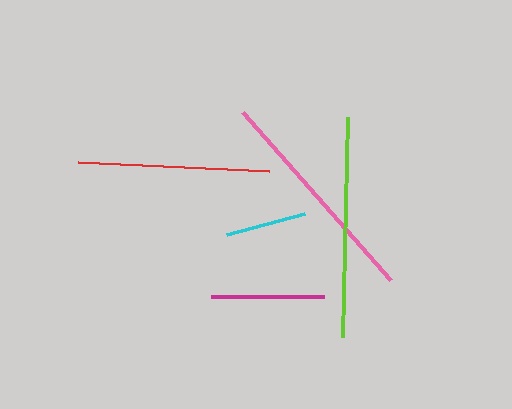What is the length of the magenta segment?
The magenta segment is approximately 113 pixels long.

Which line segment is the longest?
The pink line is the longest at approximately 224 pixels.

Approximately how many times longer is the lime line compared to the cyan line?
The lime line is approximately 2.7 times the length of the cyan line.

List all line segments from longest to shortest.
From longest to shortest: pink, lime, red, magenta, cyan.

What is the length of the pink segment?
The pink segment is approximately 224 pixels long.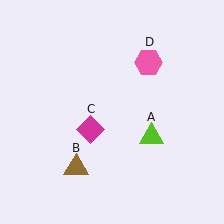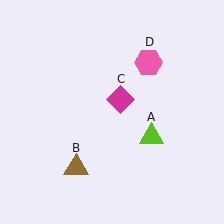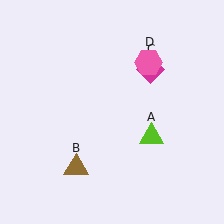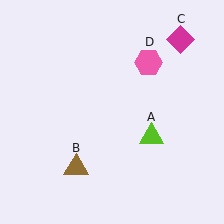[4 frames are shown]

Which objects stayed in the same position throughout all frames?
Lime triangle (object A) and brown triangle (object B) and pink hexagon (object D) remained stationary.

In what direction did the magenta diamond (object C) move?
The magenta diamond (object C) moved up and to the right.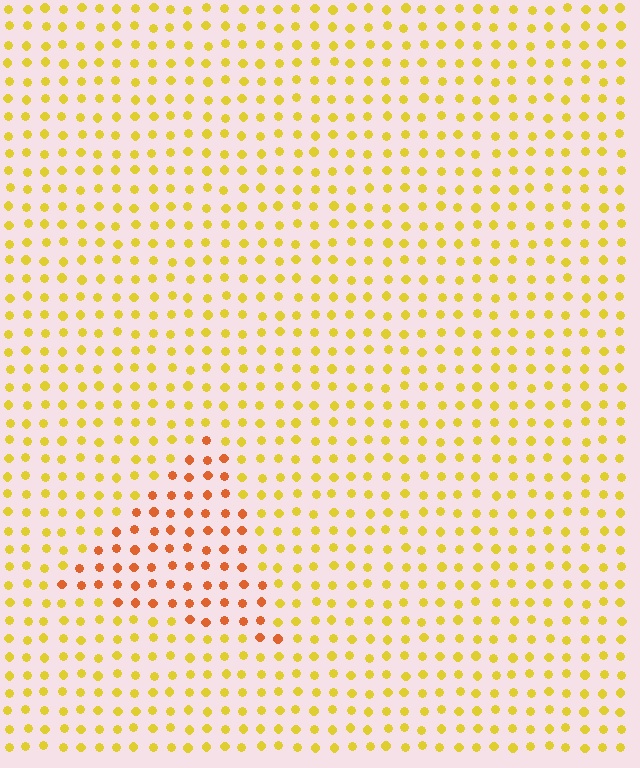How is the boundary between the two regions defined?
The boundary is defined purely by a slight shift in hue (about 37 degrees). Spacing, size, and orientation are identical on both sides.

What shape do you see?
I see a triangle.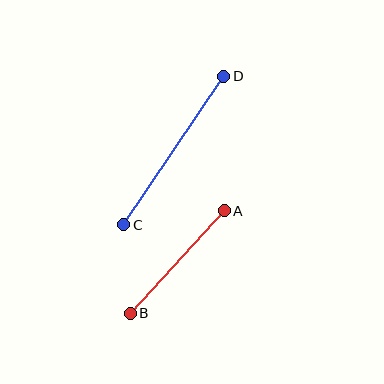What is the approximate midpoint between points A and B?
The midpoint is at approximately (177, 262) pixels.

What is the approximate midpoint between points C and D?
The midpoint is at approximately (174, 150) pixels.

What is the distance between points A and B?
The distance is approximately 139 pixels.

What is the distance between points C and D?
The distance is approximately 179 pixels.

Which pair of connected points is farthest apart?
Points C and D are farthest apart.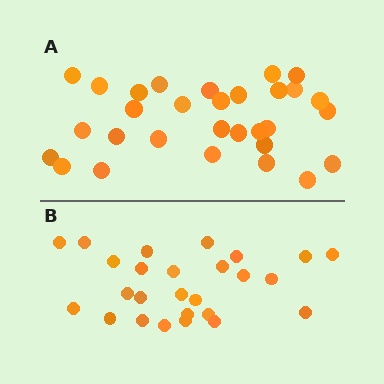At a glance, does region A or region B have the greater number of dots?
Region A (the top region) has more dots.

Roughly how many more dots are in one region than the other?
Region A has about 4 more dots than region B.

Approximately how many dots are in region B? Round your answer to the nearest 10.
About 30 dots. (The exact count is 26, which rounds to 30.)